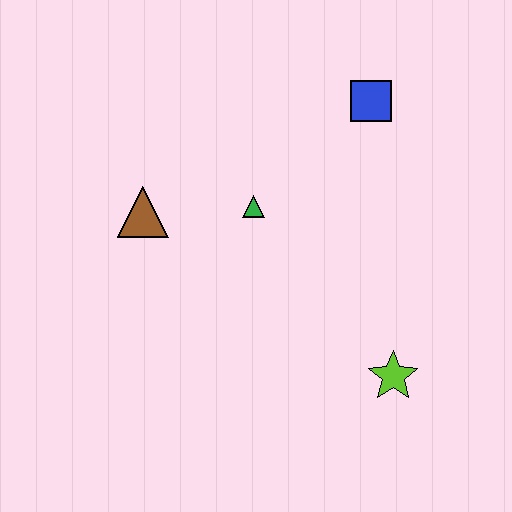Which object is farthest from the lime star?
The brown triangle is farthest from the lime star.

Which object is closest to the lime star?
The green triangle is closest to the lime star.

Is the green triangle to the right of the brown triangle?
Yes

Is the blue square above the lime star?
Yes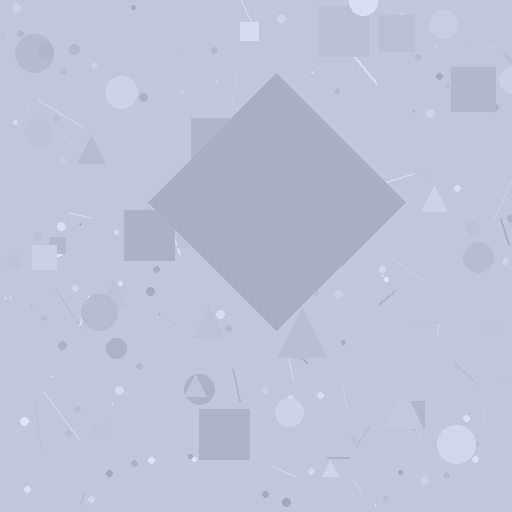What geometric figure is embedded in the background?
A diamond is embedded in the background.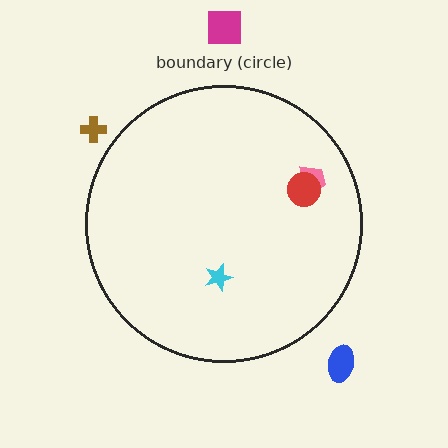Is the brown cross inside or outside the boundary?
Outside.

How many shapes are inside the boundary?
3 inside, 3 outside.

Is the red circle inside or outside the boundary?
Inside.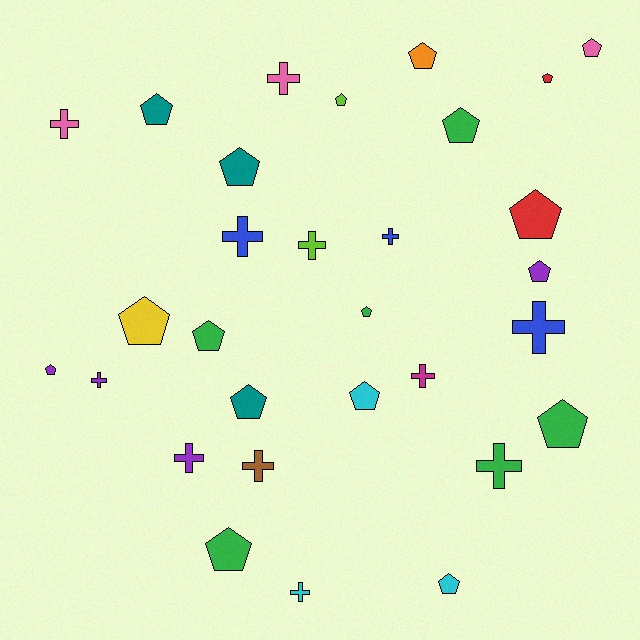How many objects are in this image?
There are 30 objects.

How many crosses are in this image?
There are 12 crosses.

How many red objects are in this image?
There are 2 red objects.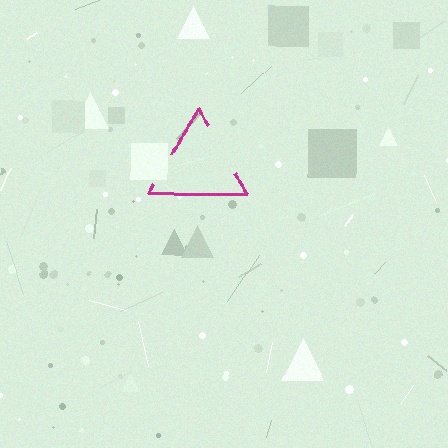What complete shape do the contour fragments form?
The contour fragments form a triangle.